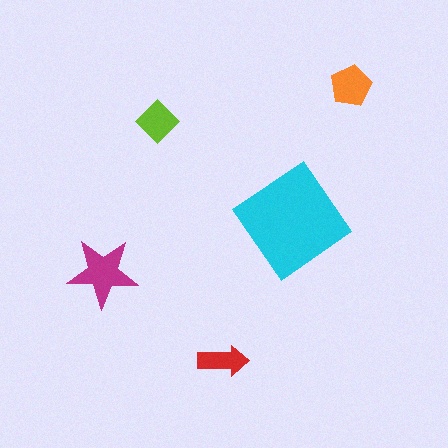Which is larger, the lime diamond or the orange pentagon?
The orange pentagon.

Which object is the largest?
The cyan diamond.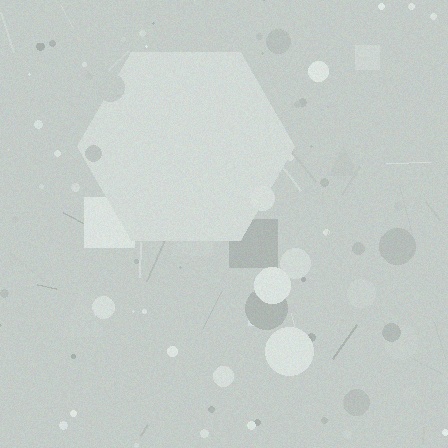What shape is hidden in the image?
A hexagon is hidden in the image.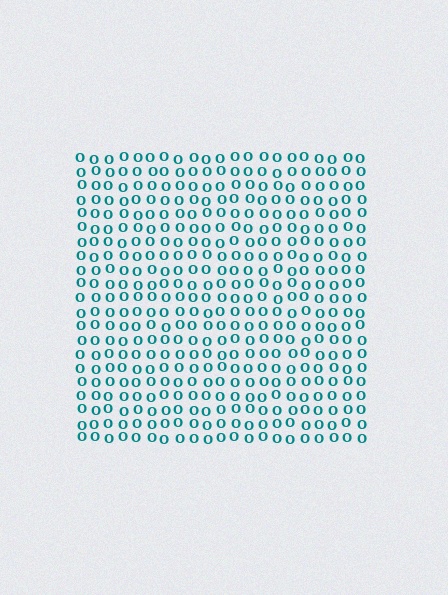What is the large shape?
The large shape is a square.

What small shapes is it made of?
It is made of small letter O's.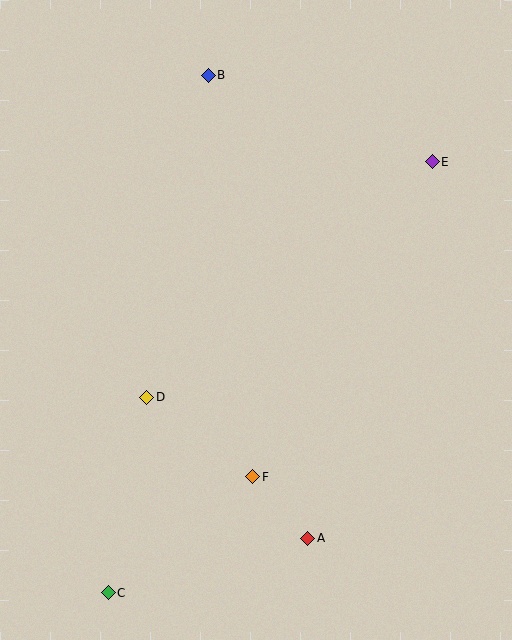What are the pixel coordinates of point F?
Point F is at (253, 477).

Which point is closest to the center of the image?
Point D at (147, 397) is closest to the center.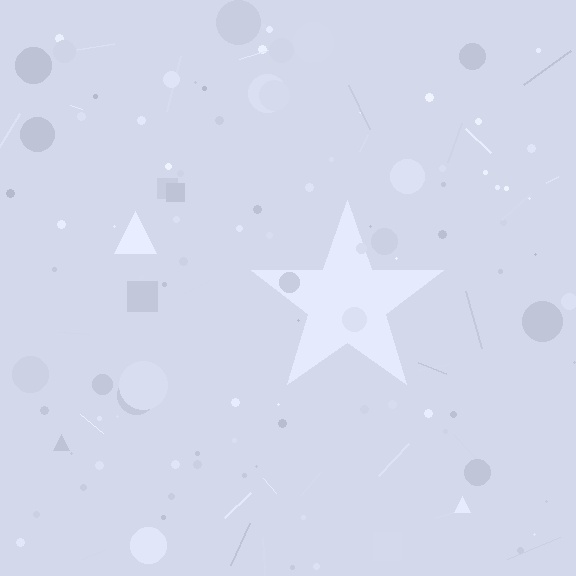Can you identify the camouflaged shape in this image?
The camouflaged shape is a star.